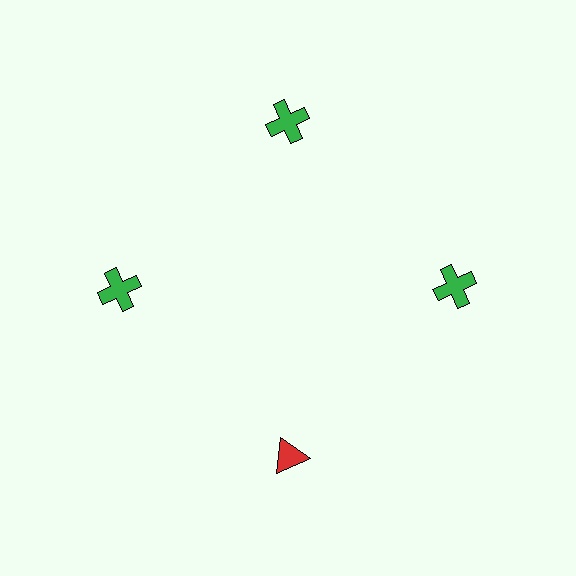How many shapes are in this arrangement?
There are 4 shapes arranged in a ring pattern.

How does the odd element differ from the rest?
It differs in both color (red instead of green) and shape (triangle instead of cross).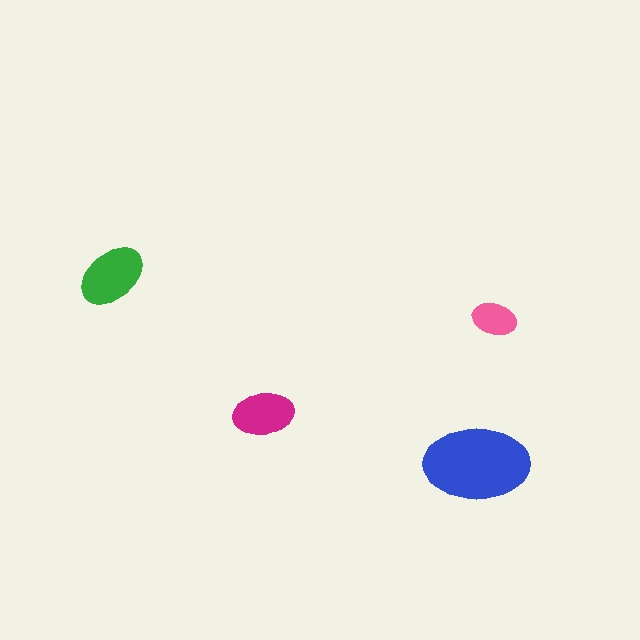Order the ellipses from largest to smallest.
the blue one, the green one, the magenta one, the pink one.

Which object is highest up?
The green ellipse is topmost.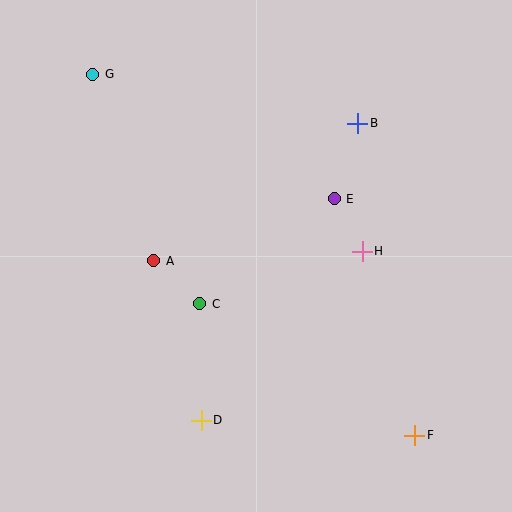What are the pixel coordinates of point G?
Point G is at (93, 74).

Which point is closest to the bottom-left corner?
Point D is closest to the bottom-left corner.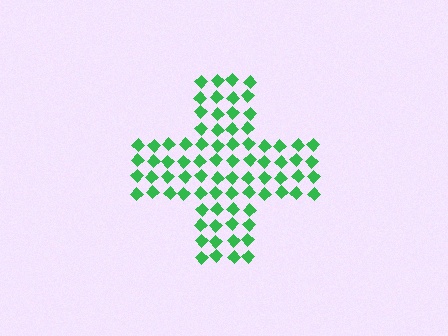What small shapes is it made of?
It is made of small diamonds.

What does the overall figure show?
The overall figure shows a cross.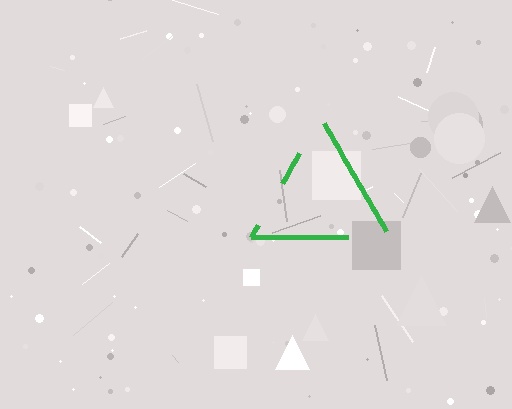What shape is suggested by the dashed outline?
The dashed outline suggests a triangle.